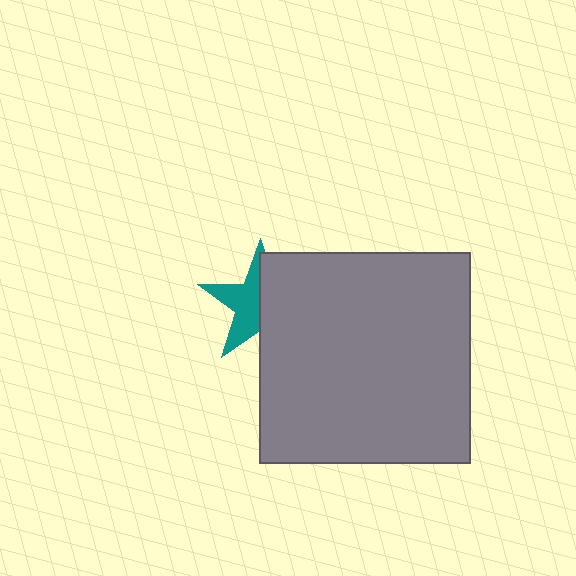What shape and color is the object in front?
The object in front is a gray square.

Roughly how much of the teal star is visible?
About half of it is visible (roughly 50%).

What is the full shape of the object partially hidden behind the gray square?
The partially hidden object is a teal star.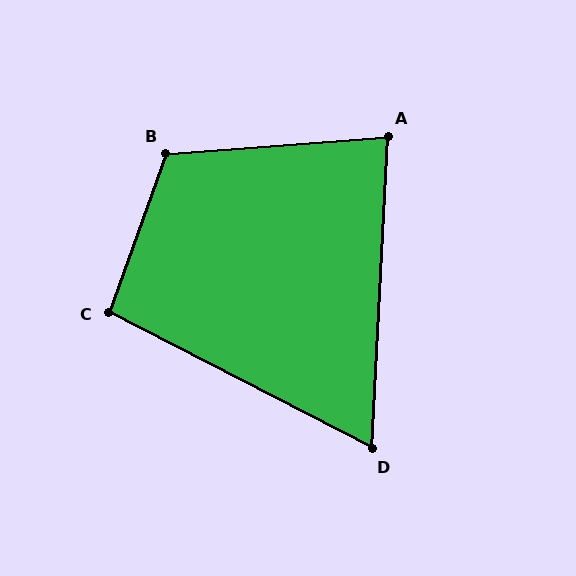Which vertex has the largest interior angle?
B, at approximately 114 degrees.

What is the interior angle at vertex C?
Approximately 97 degrees (obtuse).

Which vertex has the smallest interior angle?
D, at approximately 66 degrees.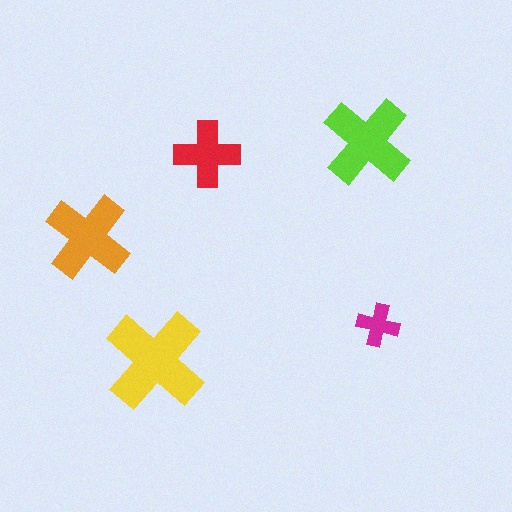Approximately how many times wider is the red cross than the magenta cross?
About 1.5 times wider.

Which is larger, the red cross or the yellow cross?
The yellow one.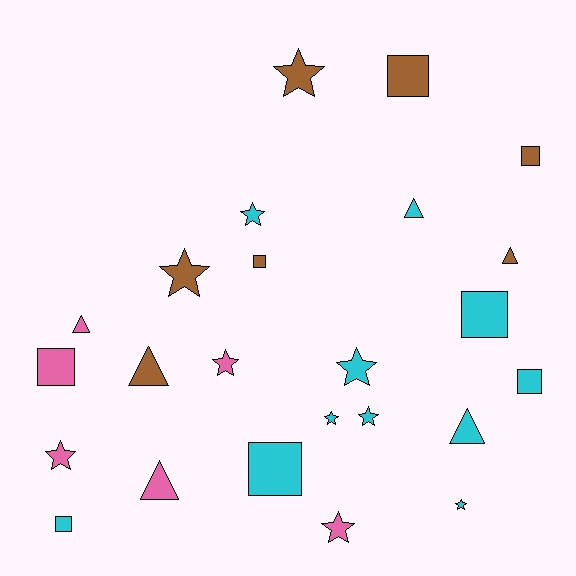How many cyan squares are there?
There are 4 cyan squares.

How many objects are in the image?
There are 24 objects.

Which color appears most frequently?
Cyan, with 11 objects.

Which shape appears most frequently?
Star, with 10 objects.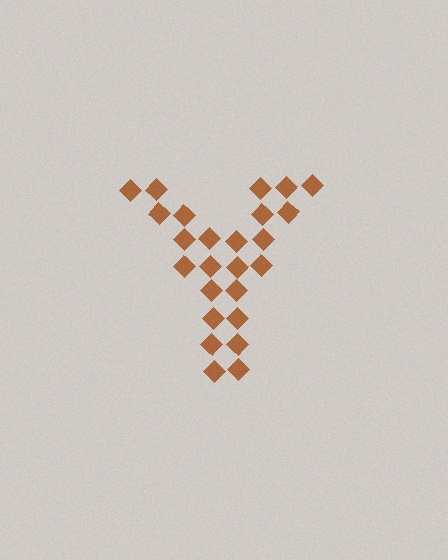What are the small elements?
The small elements are diamonds.